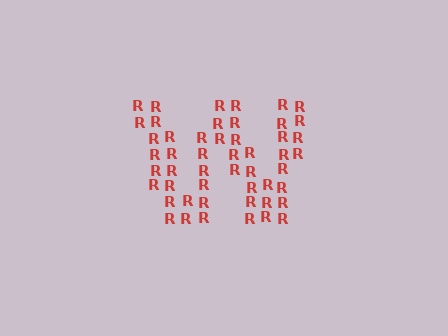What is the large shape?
The large shape is the letter W.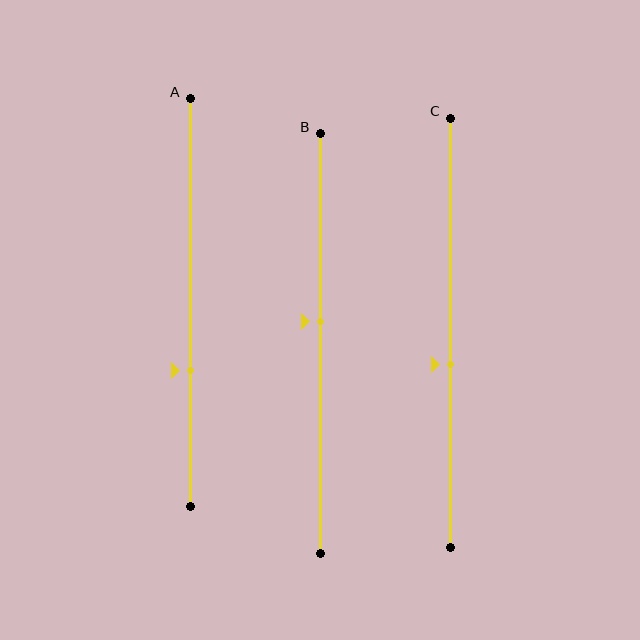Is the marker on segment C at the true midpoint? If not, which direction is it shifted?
No, the marker on segment C is shifted downward by about 7% of the segment length.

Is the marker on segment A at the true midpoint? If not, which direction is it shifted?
No, the marker on segment A is shifted downward by about 17% of the segment length.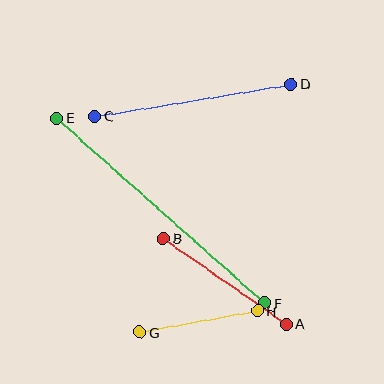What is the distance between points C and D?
The distance is approximately 199 pixels.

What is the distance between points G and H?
The distance is approximately 120 pixels.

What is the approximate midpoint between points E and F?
The midpoint is at approximately (161, 211) pixels.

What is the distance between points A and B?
The distance is approximately 150 pixels.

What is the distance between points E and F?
The distance is approximately 278 pixels.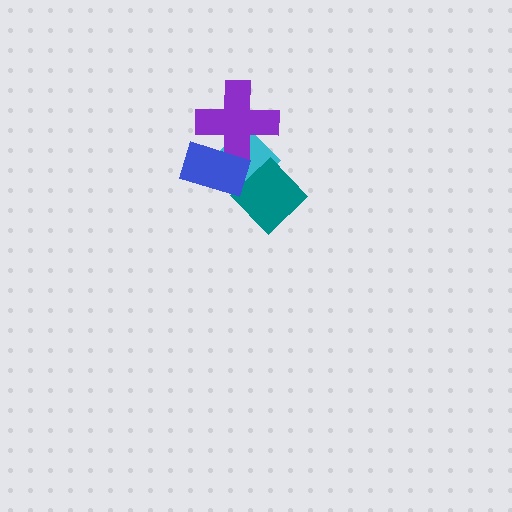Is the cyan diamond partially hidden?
Yes, it is partially covered by another shape.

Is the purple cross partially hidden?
Yes, it is partially covered by another shape.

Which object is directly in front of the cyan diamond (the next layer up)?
The purple cross is directly in front of the cyan diamond.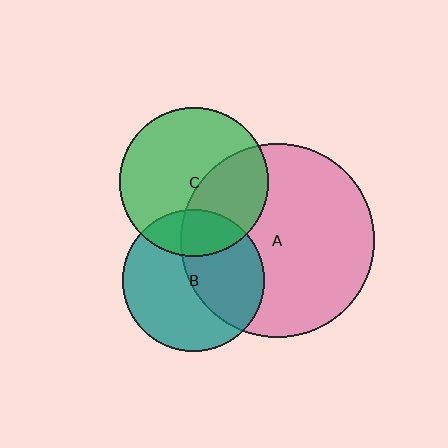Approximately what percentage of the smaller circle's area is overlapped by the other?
Approximately 45%.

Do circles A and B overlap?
Yes.